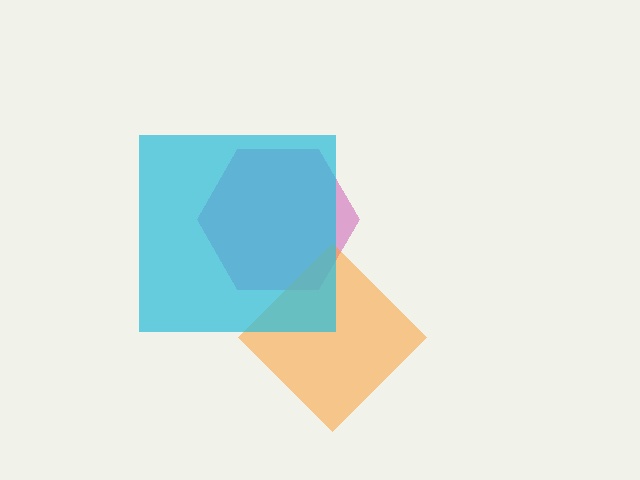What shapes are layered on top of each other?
The layered shapes are: a magenta hexagon, an orange diamond, a cyan square.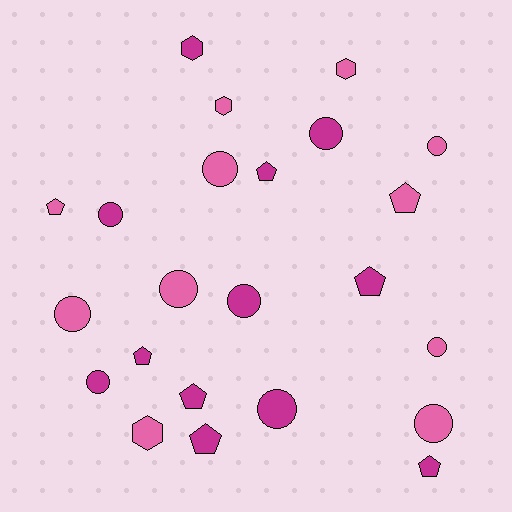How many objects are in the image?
There are 23 objects.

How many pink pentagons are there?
There are 2 pink pentagons.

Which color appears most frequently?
Magenta, with 12 objects.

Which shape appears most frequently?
Circle, with 11 objects.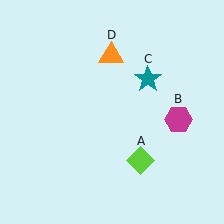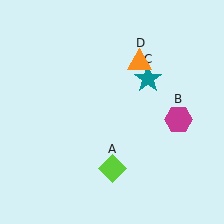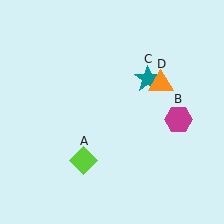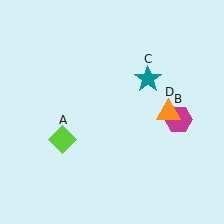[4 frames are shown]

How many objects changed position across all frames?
2 objects changed position: lime diamond (object A), orange triangle (object D).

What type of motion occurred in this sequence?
The lime diamond (object A), orange triangle (object D) rotated clockwise around the center of the scene.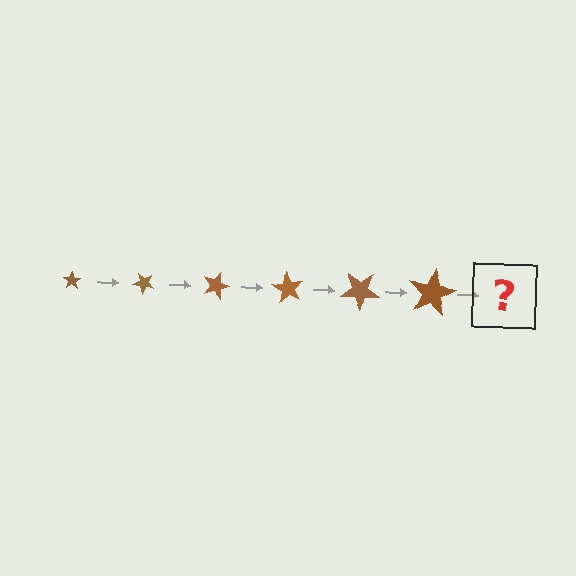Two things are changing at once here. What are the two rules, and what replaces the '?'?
The two rules are that the star grows larger each step and it rotates 45 degrees each step. The '?' should be a star, larger than the previous one and rotated 270 degrees from the start.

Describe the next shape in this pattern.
It should be a star, larger than the previous one and rotated 270 degrees from the start.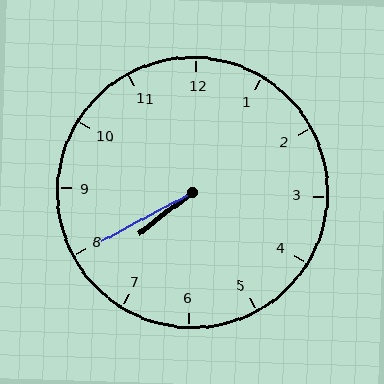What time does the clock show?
7:40.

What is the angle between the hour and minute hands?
Approximately 10 degrees.